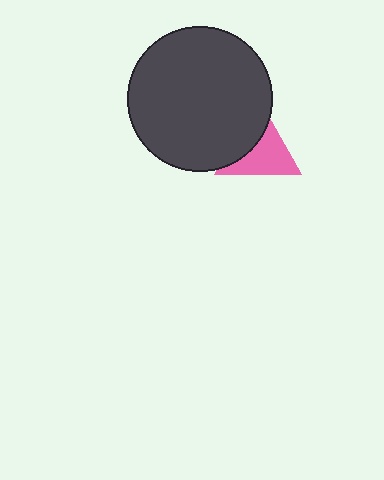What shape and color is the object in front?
The object in front is a dark gray circle.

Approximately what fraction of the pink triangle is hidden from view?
Roughly 40% of the pink triangle is hidden behind the dark gray circle.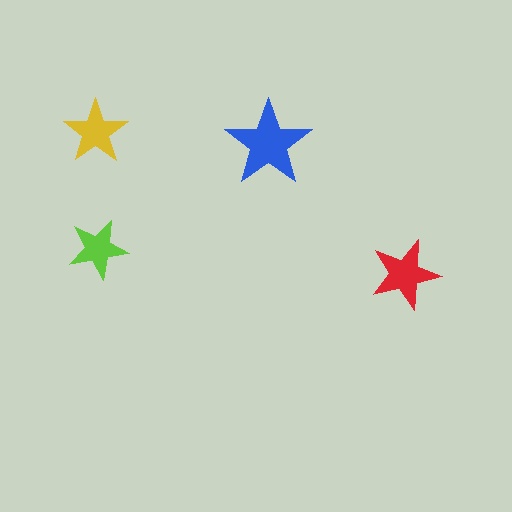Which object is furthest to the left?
The yellow star is leftmost.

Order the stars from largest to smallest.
the blue one, the red one, the yellow one, the lime one.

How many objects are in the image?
There are 4 objects in the image.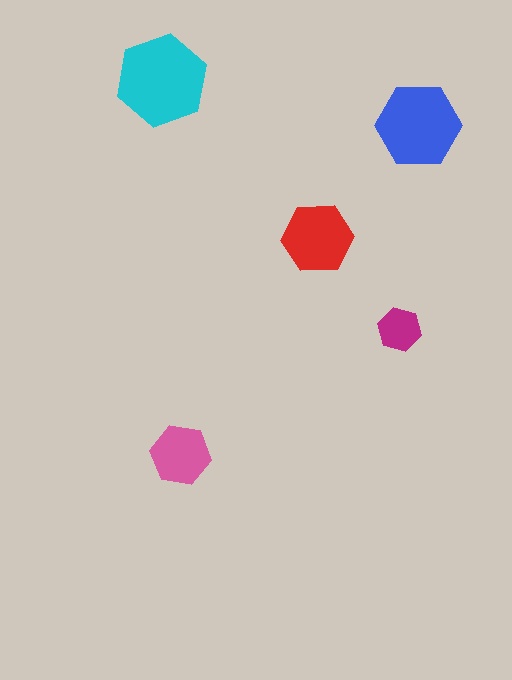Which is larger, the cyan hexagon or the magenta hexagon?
The cyan one.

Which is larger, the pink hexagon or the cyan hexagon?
The cyan one.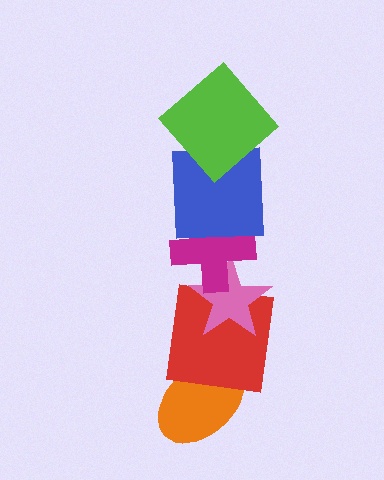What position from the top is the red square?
The red square is 5th from the top.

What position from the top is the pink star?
The pink star is 4th from the top.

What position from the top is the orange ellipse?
The orange ellipse is 6th from the top.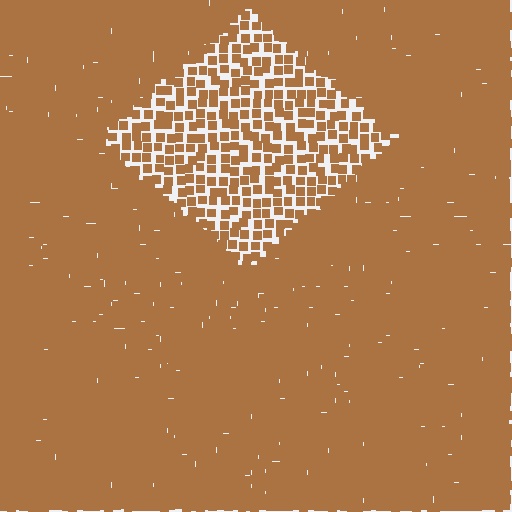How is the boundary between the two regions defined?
The boundary is defined by a change in element density (approximately 2.4x ratio). All elements are the same color, size, and shape.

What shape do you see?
I see a diamond.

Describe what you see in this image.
The image contains small brown elements arranged at two different densities. A diamond-shaped region is visible where the elements are less densely packed than the surrounding area.